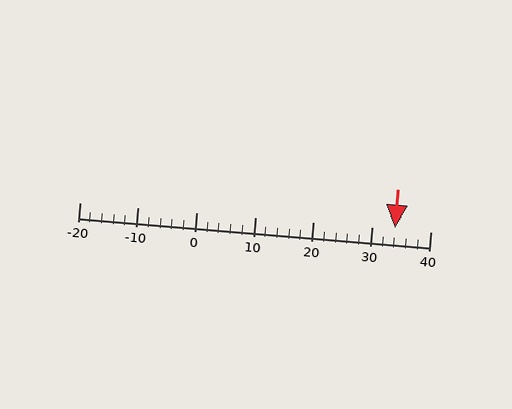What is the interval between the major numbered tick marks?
The major tick marks are spaced 10 units apart.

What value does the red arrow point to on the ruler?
The red arrow points to approximately 34.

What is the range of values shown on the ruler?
The ruler shows values from -20 to 40.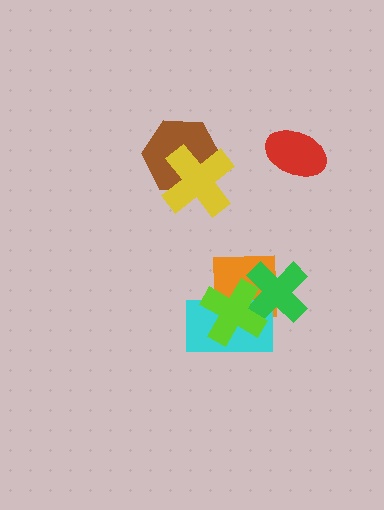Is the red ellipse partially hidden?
No, no other shape covers it.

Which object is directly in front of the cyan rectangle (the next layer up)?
The green cross is directly in front of the cyan rectangle.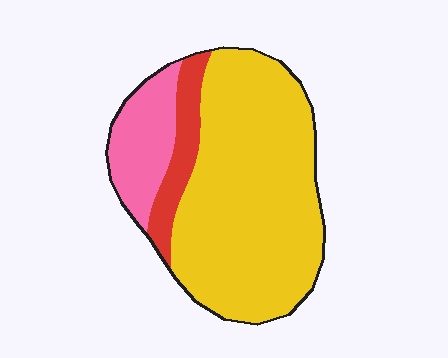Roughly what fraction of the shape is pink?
Pink covers about 15% of the shape.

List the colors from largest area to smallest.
From largest to smallest: yellow, pink, red.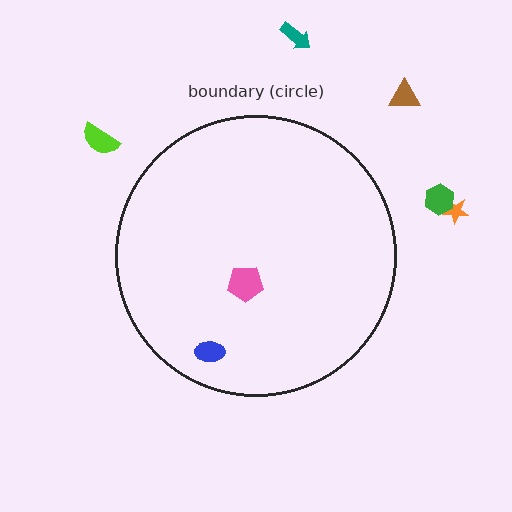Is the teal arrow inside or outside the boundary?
Outside.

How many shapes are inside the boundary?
2 inside, 5 outside.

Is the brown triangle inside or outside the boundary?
Outside.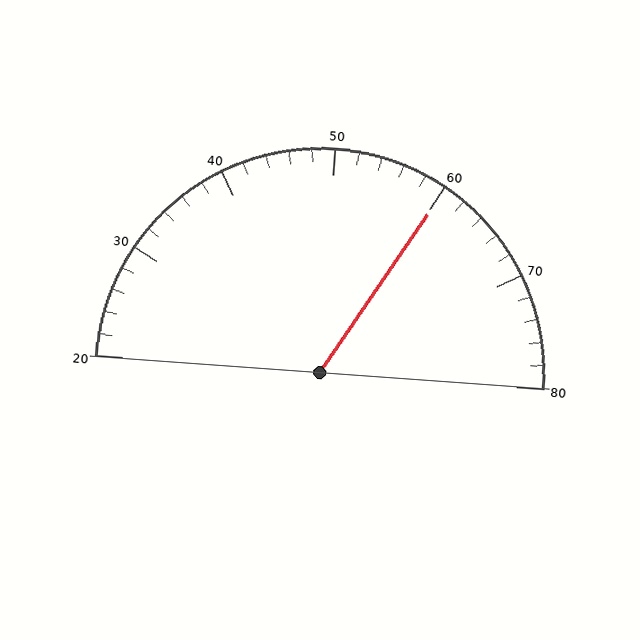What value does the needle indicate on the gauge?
The needle indicates approximately 60.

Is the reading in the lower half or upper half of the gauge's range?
The reading is in the upper half of the range (20 to 80).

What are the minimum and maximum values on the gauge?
The gauge ranges from 20 to 80.